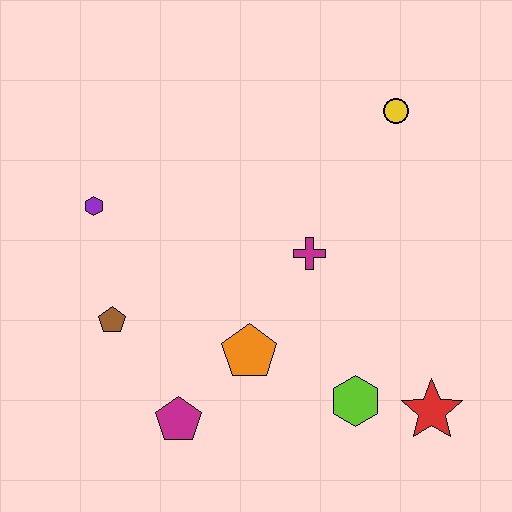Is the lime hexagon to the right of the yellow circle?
No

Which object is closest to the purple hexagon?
The brown pentagon is closest to the purple hexagon.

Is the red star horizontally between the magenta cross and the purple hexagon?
No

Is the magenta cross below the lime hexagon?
No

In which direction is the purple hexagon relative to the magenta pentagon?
The purple hexagon is above the magenta pentagon.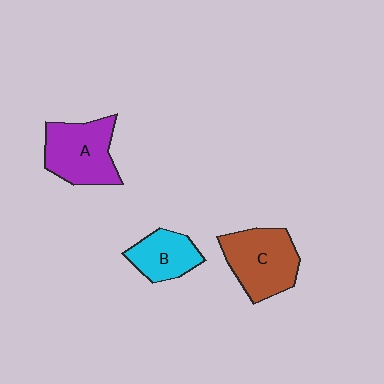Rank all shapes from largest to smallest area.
From largest to smallest: C (brown), A (purple), B (cyan).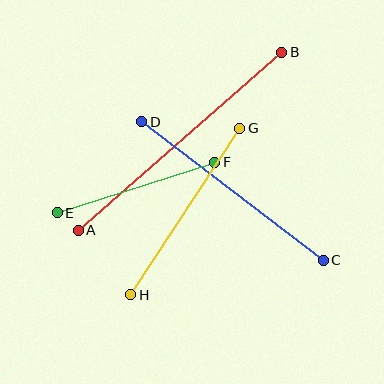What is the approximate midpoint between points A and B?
The midpoint is at approximately (180, 141) pixels.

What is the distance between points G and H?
The distance is approximately 199 pixels.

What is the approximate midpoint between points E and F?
The midpoint is at approximately (136, 187) pixels.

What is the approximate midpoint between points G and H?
The midpoint is at approximately (185, 211) pixels.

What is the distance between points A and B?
The distance is approximately 271 pixels.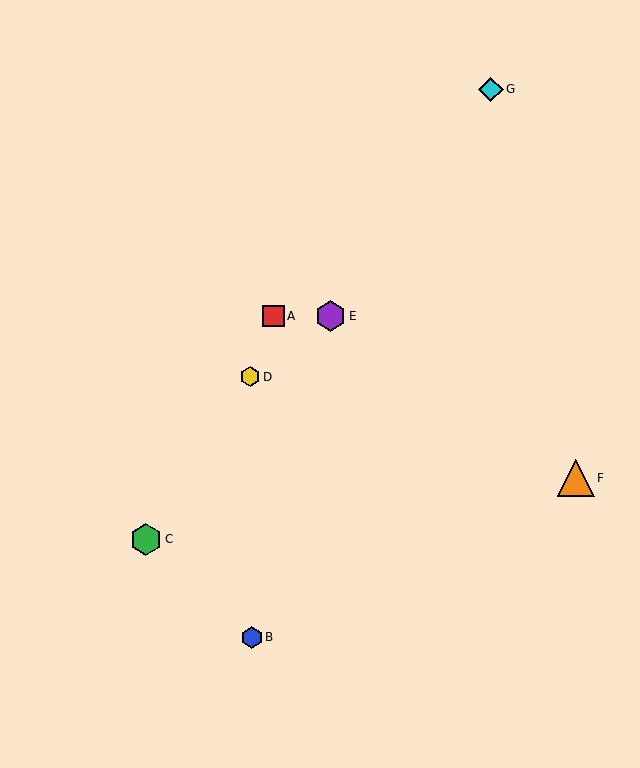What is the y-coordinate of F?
Object F is at y≈478.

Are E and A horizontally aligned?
Yes, both are at y≈316.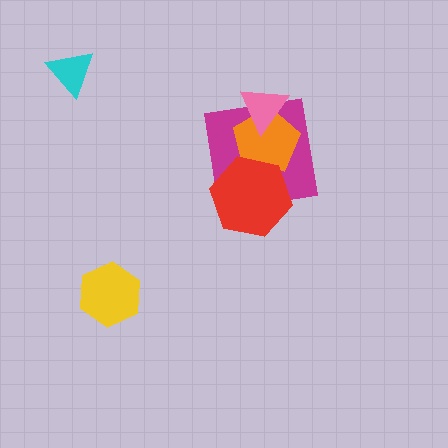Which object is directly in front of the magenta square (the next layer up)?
The orange pentagon is directly in front of the magenta square.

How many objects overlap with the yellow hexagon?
0 objects overlap with the yellow hexagon.